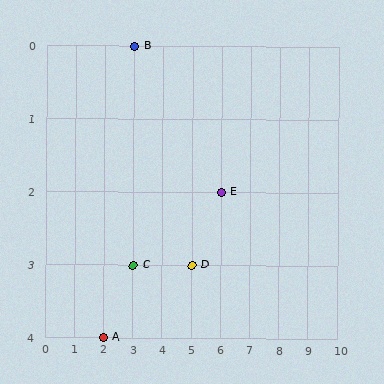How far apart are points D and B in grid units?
Points D and B are 2 columns and 3 rows apart (about 3.6 grid units diagonally).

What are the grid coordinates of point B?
Point B is at grid coordinates (3, 0).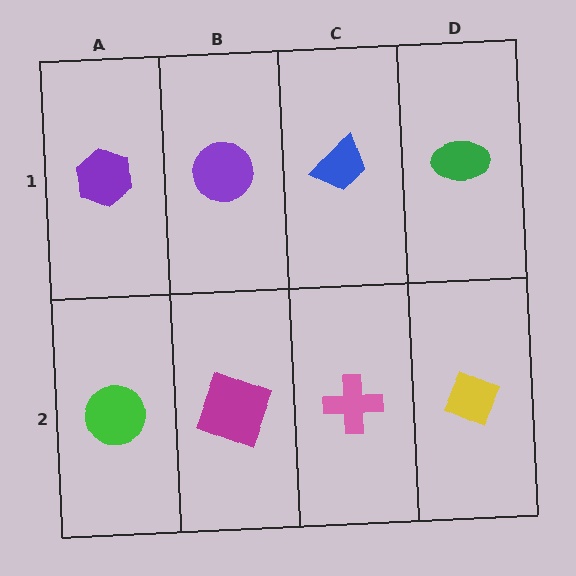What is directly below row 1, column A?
A green circle.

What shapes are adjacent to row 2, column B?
A purple circle (row 1, column B), a green circle (row 2, column A), a pink cross (row 2, column C).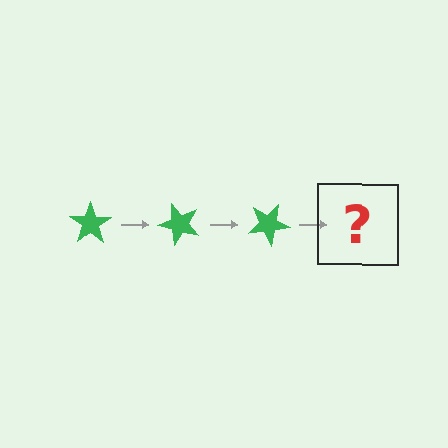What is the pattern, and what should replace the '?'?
The pattern is that the star rotates 50 degrees each step. The '?' should be a green star rotated 150 degrees.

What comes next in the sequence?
The next element should be a green star rotated 150 degrees.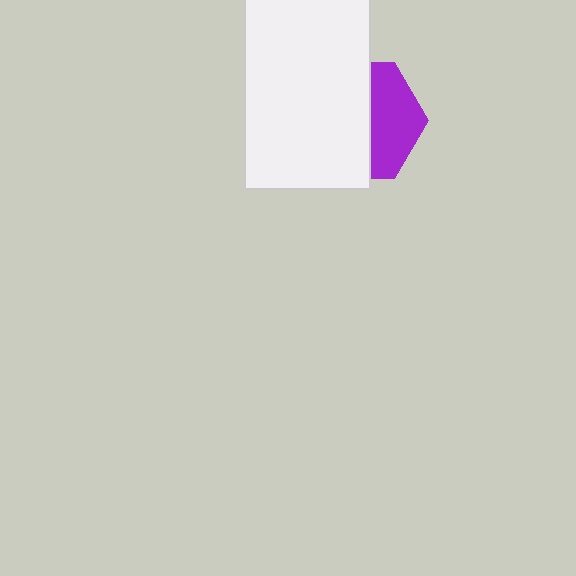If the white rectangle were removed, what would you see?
You would see the complete purple hexagon.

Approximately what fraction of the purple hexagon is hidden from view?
Roughly 60% of the purple hexagon is hidden behind the white rectangle.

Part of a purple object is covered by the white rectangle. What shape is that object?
It is a hexagon.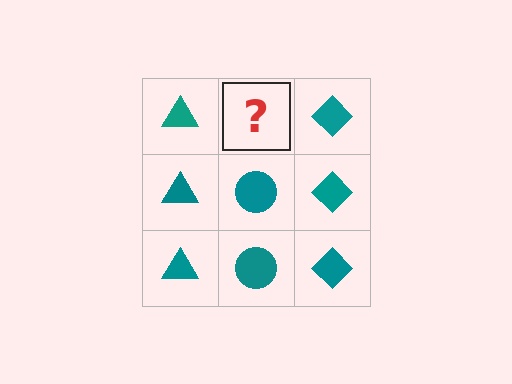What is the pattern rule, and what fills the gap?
The rule is that each column has a consistent shape. The gap should be filled with a teal circle.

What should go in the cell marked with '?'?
The missing cell should contain a teal circle.